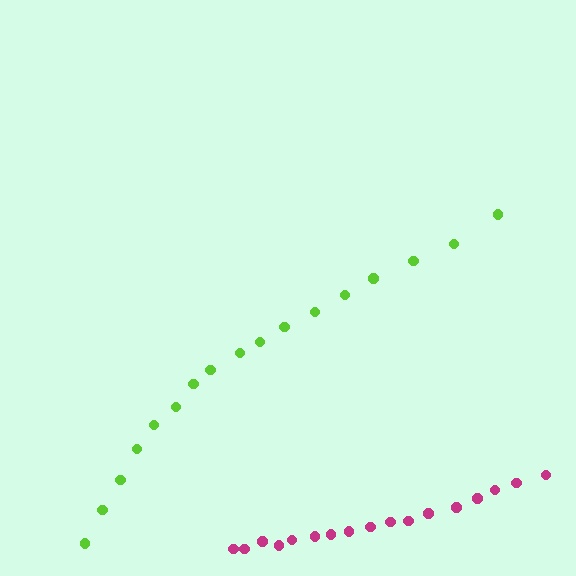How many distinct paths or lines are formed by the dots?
There are 2 distinct paths.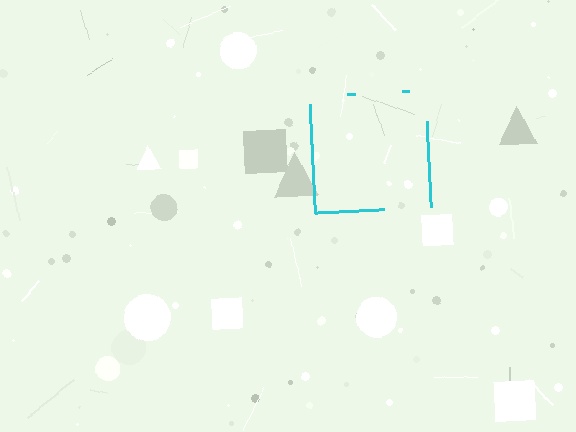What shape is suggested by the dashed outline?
The dashed outline suggests a square.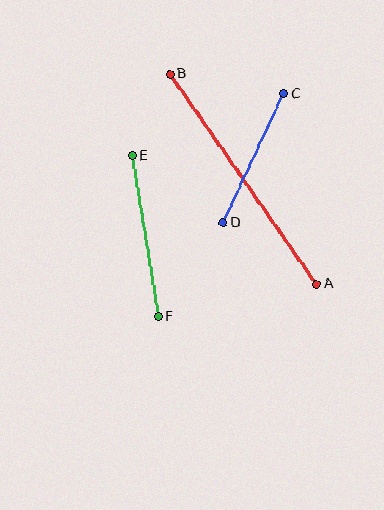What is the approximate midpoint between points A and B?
The midpoint is at approximately (243, 179) pixels.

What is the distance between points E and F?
The distance is approximately 163 pixels.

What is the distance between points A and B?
The distance is approximately 256 pixels.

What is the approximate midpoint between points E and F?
The midpoint is at approximately (145, 236) pixels.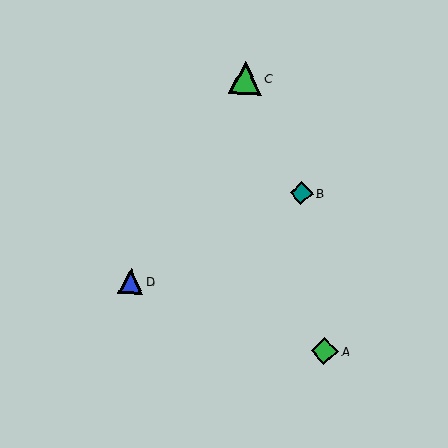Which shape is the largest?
The green triangle (labeled C) is the largest.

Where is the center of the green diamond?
The center of the green diamond is at (324, 351).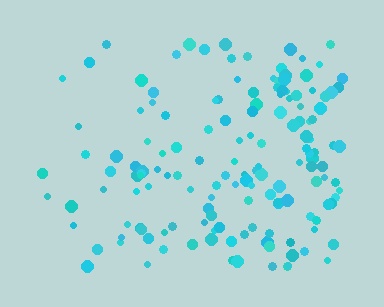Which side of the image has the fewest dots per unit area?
The left.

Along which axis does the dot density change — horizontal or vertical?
Horizontal.